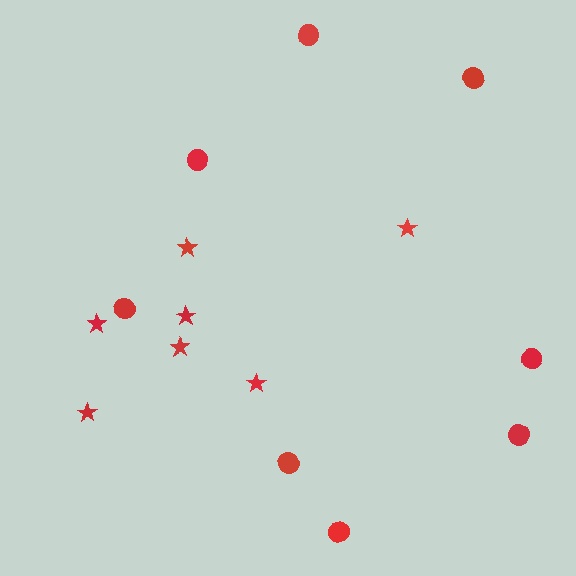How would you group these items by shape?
There are 2 groups: one group of circles (8) and one group of stars (7).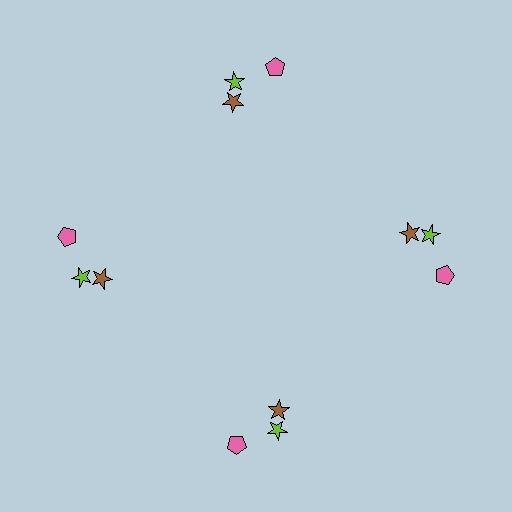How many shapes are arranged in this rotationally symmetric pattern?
There are 12 shapes, arranged in 4 groups of 3.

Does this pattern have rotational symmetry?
Yes, this pattern has 4-fold rotational symmetry. It looks the same after rotating 90 degrees around the center.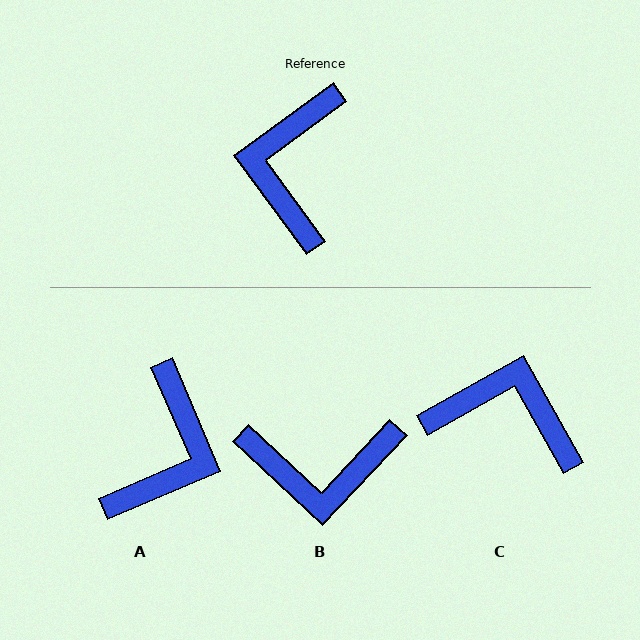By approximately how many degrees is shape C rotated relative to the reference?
Approximately 97 degrees clockwise.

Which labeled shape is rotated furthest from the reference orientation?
A, about 167 degrees away.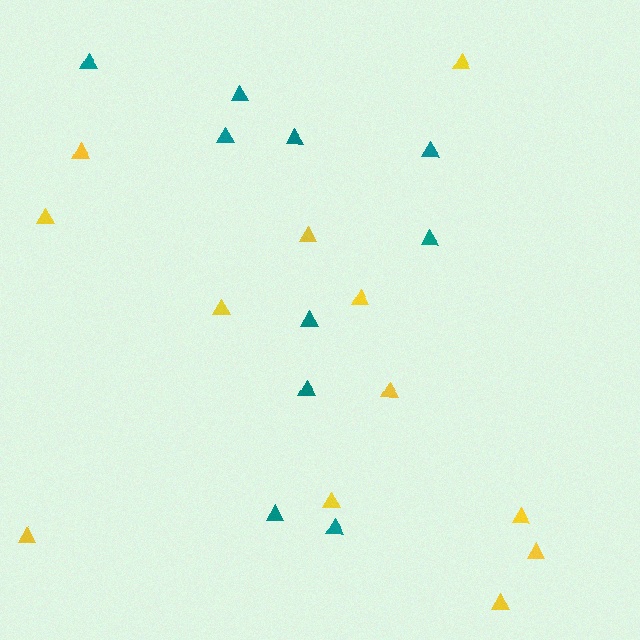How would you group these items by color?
There are 2 groups: one group of yellow triangles (12) and one group of teal triangles (10).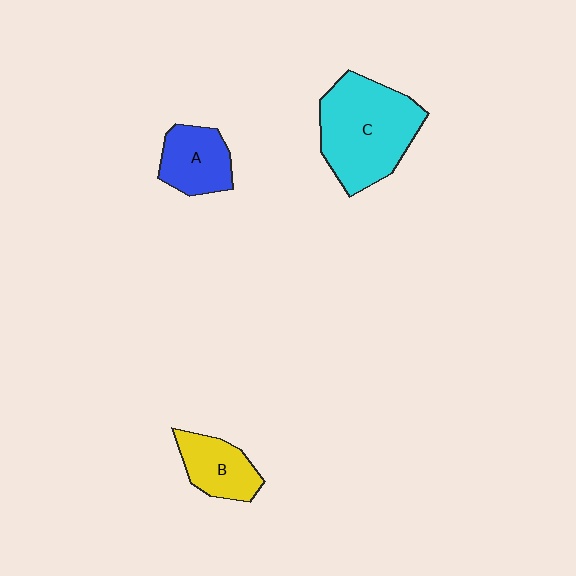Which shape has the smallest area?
Shape B (yellow).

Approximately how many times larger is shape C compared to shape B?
Approximately 2.1 times.